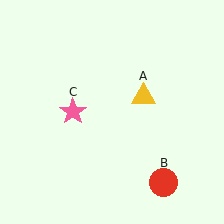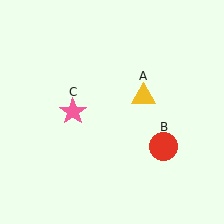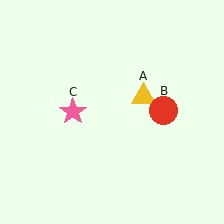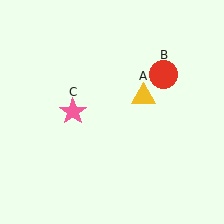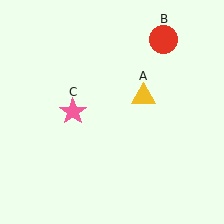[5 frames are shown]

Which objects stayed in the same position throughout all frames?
Yellow triangle (object A) and pink star (object C) remained stationary.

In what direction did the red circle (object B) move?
The red circle (object B) moved up.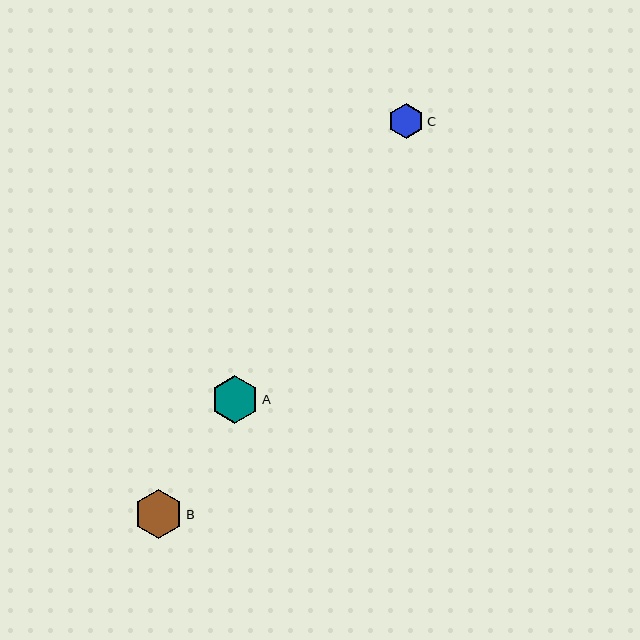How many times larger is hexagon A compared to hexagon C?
Hexagon A is approximately 1.4 times the size of hexagon C.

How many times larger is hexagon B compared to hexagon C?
Hexagon B is approximately 1.4 times the size of hexagon C.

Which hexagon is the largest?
Hexagon B is the largest with a size of approximately 48 pixels.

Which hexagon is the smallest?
Hexagon C is the smallest with a size of approximately 35 pixels.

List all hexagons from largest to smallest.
From largest to smallest: B, A, C.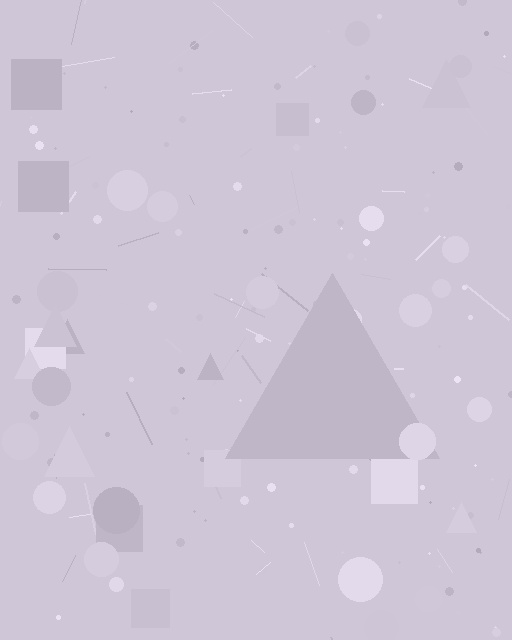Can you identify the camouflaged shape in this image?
The camouflaged shape is a triangle.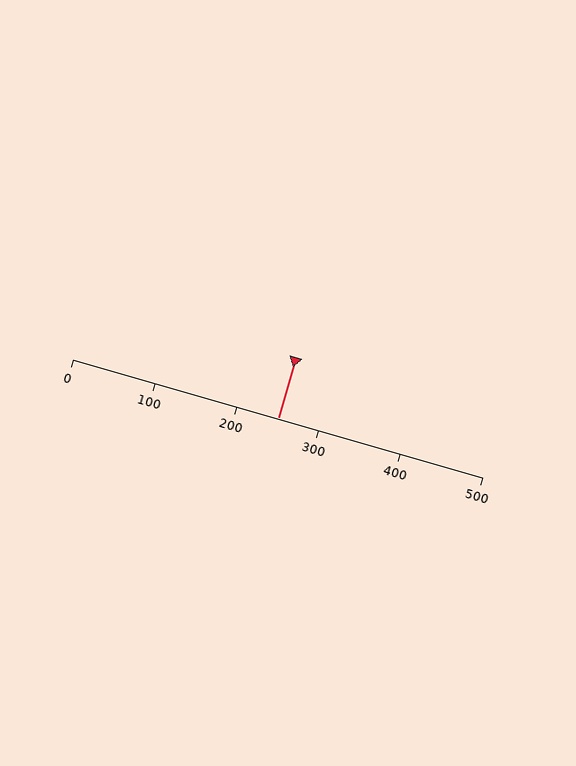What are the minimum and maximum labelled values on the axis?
The axis runs from 0 to 500.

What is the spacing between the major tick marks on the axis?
The major ticks are spaced 100 apart.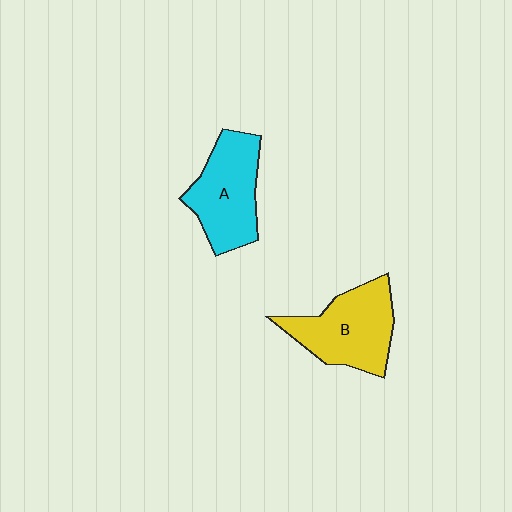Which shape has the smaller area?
Shape A (cyan).